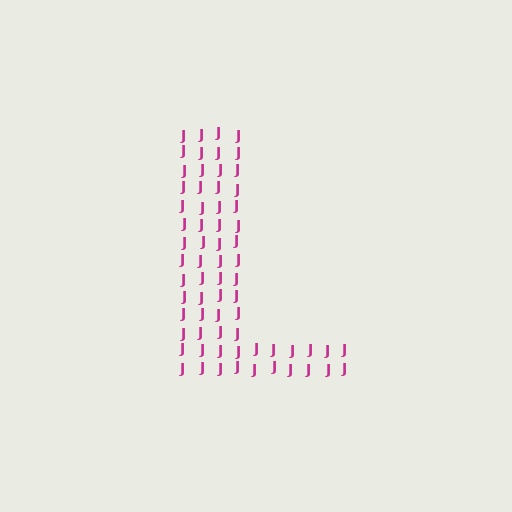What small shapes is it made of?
It is made of small letter J's.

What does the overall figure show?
The overall figure shows the letter L.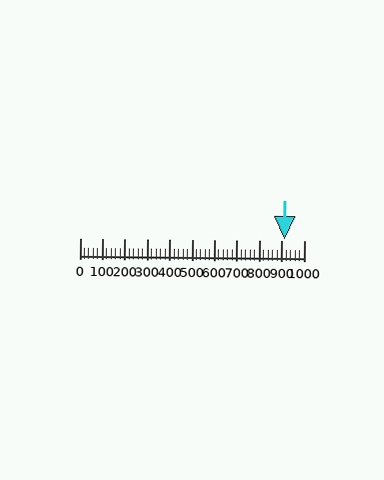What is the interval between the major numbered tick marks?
The major tick marks are spaced 100 units apart.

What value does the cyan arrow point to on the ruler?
The cyan arrow points to approximately 914.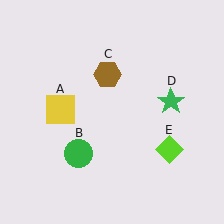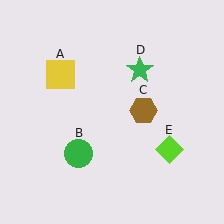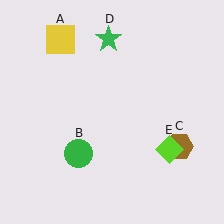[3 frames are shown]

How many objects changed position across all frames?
3 objects changed position: yellow square (object A), brown hexagon (object C), green star (object D).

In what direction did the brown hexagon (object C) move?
The brown hexagon (object C) moved down and to the right.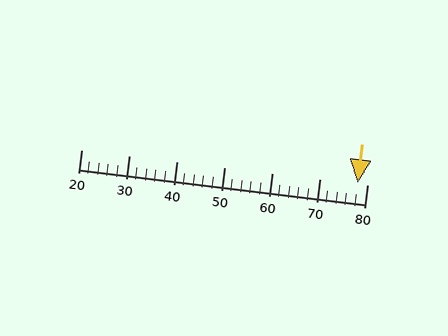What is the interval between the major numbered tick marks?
The major tick marks are spaced 10 units apart.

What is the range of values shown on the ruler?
The ruler shows values from 20 to 80.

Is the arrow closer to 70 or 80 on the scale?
The arrow is closer to 80.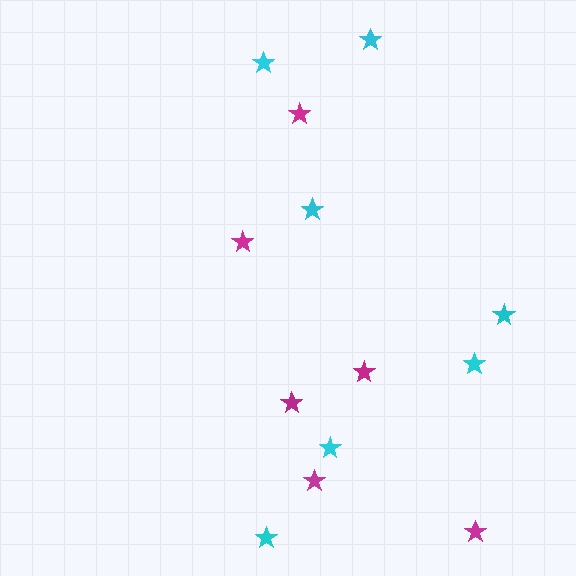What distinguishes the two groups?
There are 2 groups: one group of cyan stars (7) and one group of magenta stars (6).